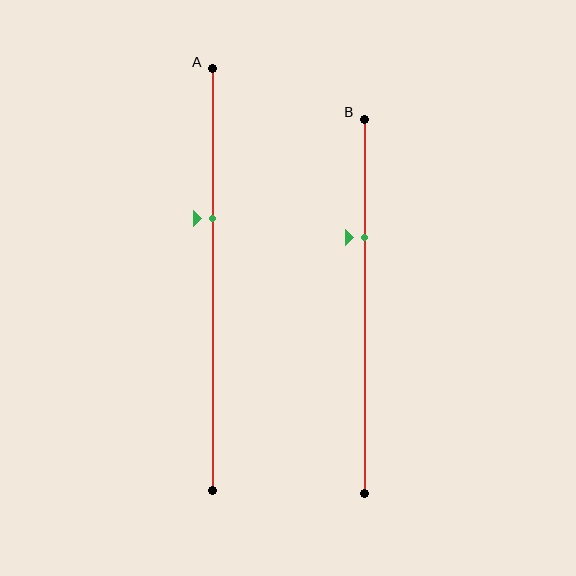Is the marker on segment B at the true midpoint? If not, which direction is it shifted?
No, the marker on segment B is shifted upward by about 19% of the segment length.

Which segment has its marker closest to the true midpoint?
Segment A has its marker closest to the true midpoint.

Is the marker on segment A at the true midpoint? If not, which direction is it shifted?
No, the marker on segment A is shifted upward by about 14% of the segment length.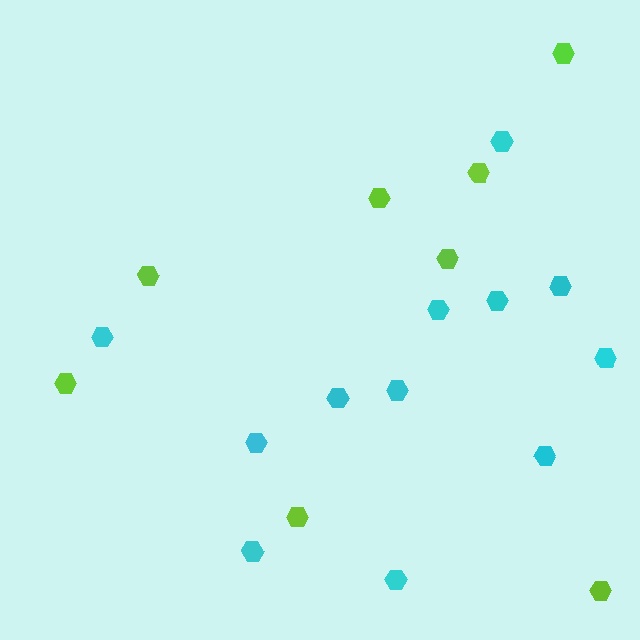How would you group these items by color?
There are 2 groups: one group of lime hexagons (8) and one group of cyan hexagons (12).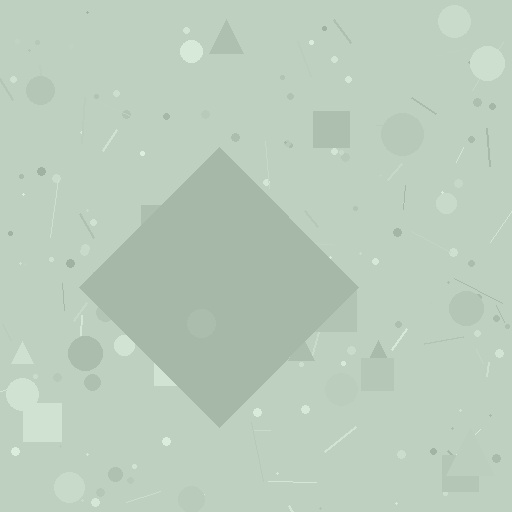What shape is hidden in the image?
A diamond is hidden in the image.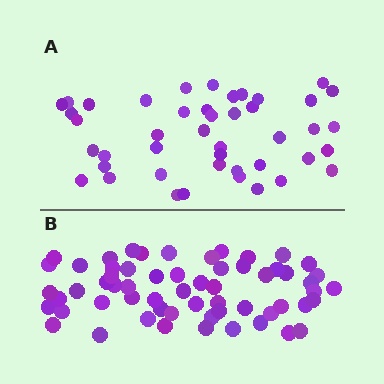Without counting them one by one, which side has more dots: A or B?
Region B (the bottom region) has more dots.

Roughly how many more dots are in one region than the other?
Region B has approximately 15 more dots than region A.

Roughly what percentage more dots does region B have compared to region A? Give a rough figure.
About 35% more.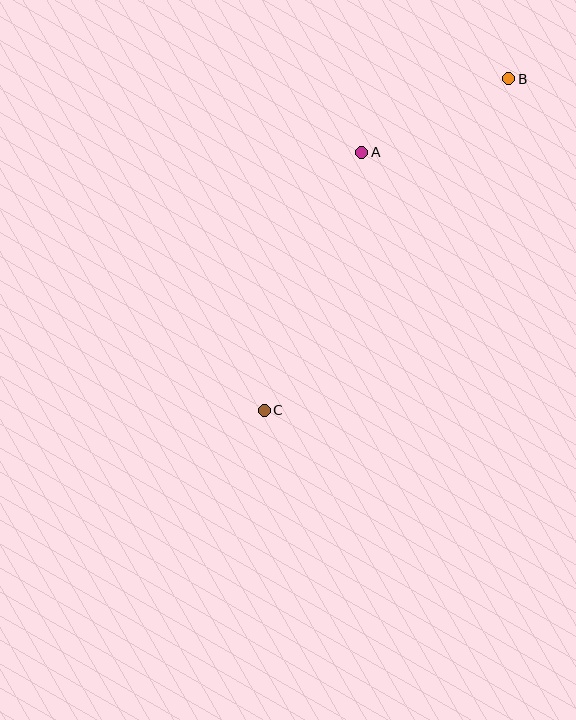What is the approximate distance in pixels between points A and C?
The distance between A and C is approximately 276 pixels.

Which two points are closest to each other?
Points A and B are closest to each other.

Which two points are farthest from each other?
Points B and C are farthest from each other.